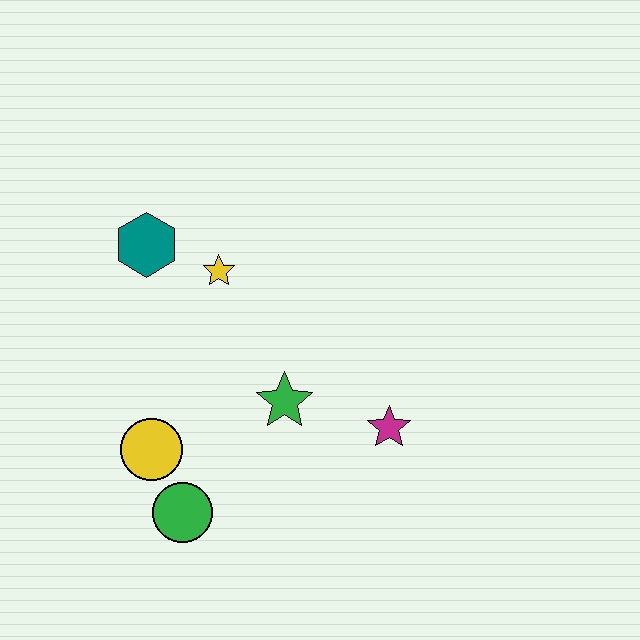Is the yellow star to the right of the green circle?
Yes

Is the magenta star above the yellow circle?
Yes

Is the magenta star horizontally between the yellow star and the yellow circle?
No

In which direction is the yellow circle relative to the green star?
The yellow circle is to the left of the green star.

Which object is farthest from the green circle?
The teal hexagon is farthest from the green circle.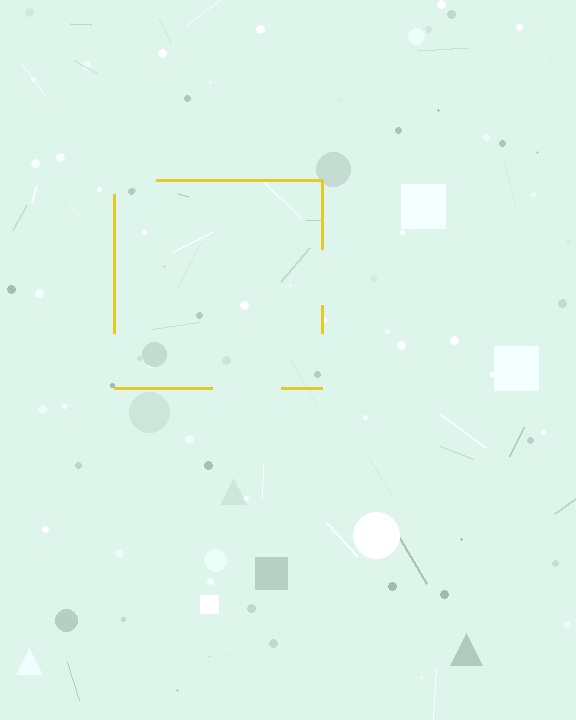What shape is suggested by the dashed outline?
The dashed outline suggests a square.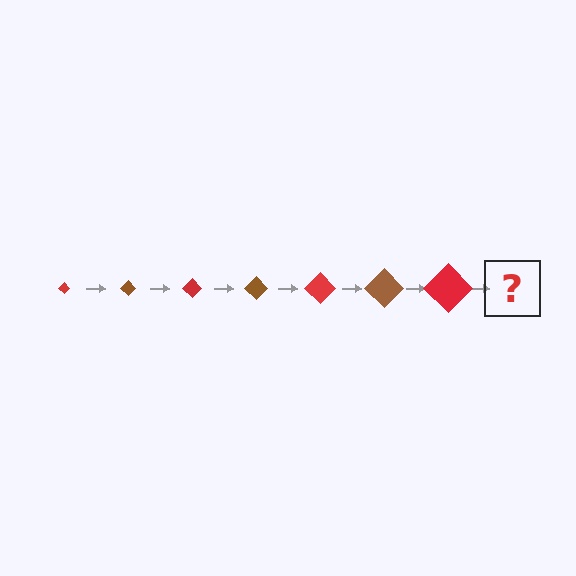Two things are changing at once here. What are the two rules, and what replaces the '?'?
The two rules are that the diamond grows larger each step and the color cycles through red and brown. The '?' should be a brown diamond, larger than the previous one.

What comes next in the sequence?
The next element should be a brown diamond, larger than the previous one.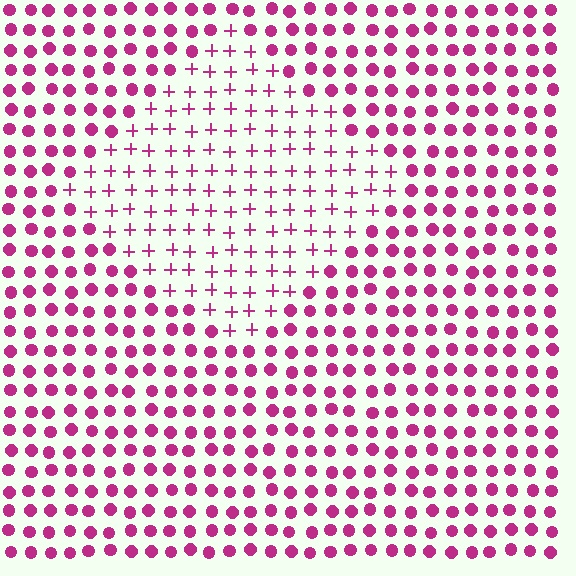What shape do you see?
I see a diamond.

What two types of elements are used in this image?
The image uses plus signs inside the diamond region and circles outside it.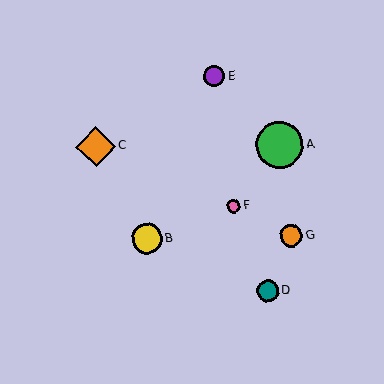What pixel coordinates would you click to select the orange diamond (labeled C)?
Click at (96, 147) to select the orange diamond C.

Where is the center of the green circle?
The center of the green circle is at (279, 145).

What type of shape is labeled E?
Shape E is a purple circle.